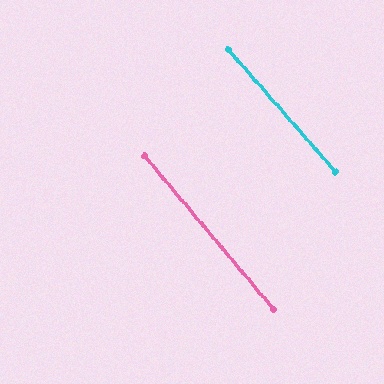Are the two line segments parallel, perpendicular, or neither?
Parallel — their directions differ by only 1.0°.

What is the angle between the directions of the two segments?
Approximately 1 degree.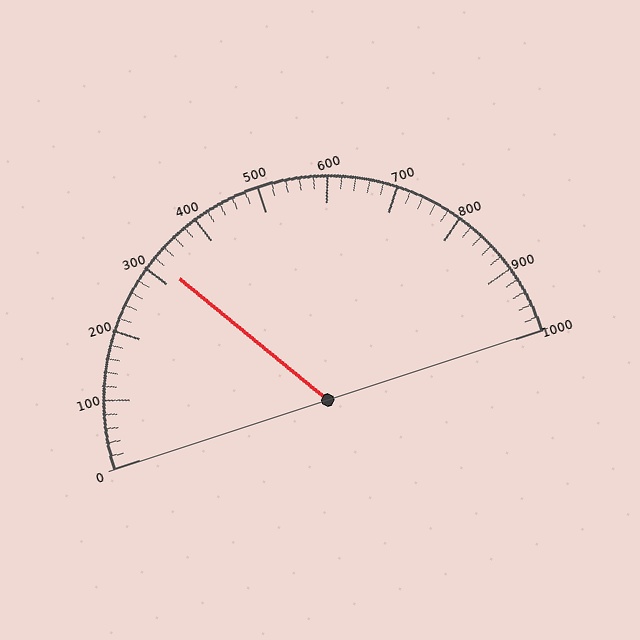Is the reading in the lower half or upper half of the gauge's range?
The reading is in the lower half of the range (0 to 1000).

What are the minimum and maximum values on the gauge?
The gauge ranges from 0 to 1000.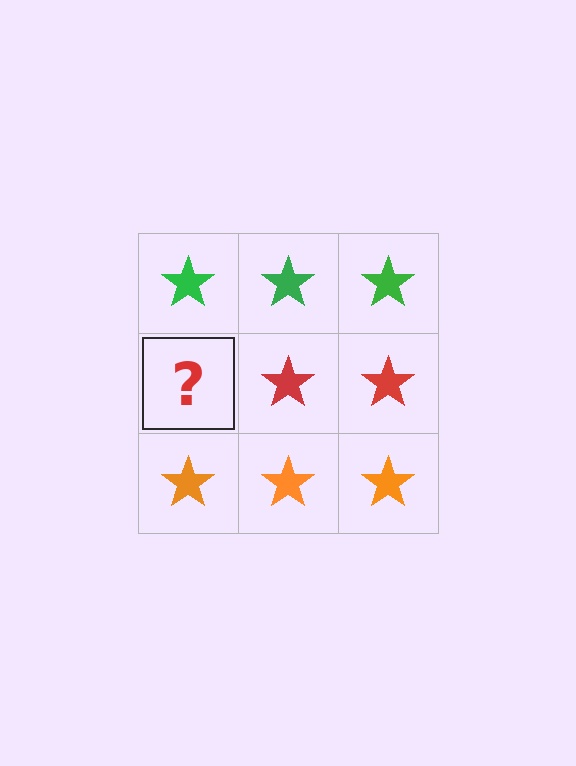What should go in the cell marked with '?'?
The missing cell should contain a red star.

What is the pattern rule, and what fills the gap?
The rule is that each row has a consistent color. The gap should be filled with a red star.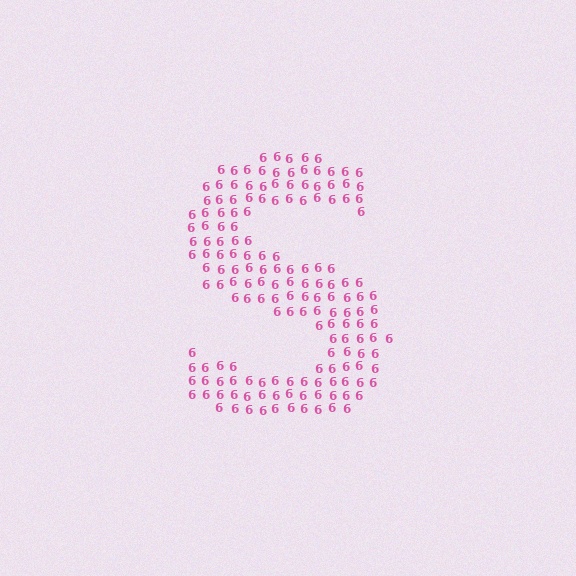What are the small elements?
The small elements are digit 6's.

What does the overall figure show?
The overall figure shows the letter S.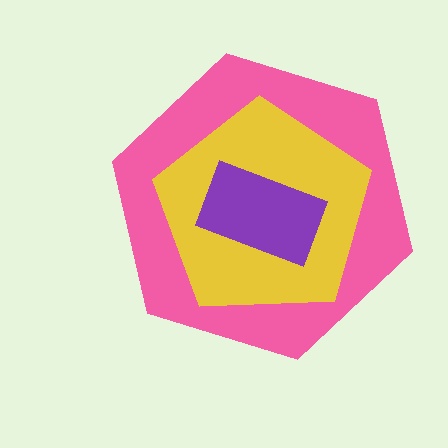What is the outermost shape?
The pink hexagon.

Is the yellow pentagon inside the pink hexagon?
Yes.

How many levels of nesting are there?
3.